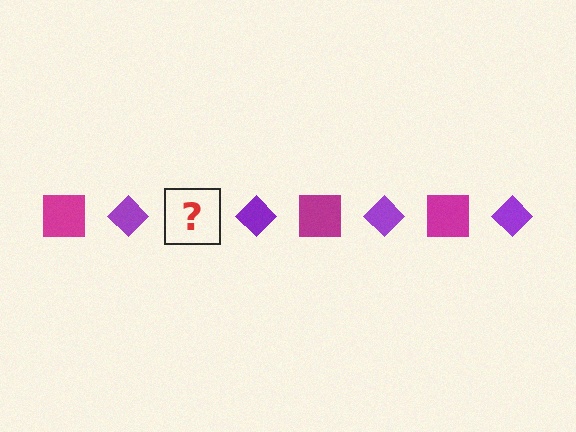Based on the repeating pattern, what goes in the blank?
The blank should be a magenta square.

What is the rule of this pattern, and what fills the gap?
The rule is that the pattern alternates between magenta square and purple diamond. The gap should be filled with a magenta square.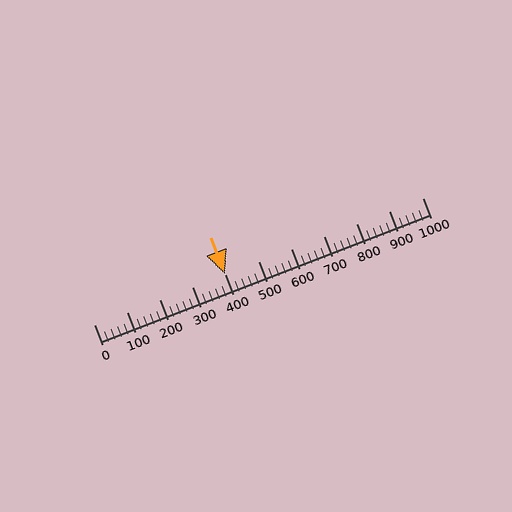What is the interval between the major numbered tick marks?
The major tick marks are spaced 100 units apart.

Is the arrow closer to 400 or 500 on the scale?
The arrow is closer to 400.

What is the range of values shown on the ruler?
The ruler shows values from 0 to 1000.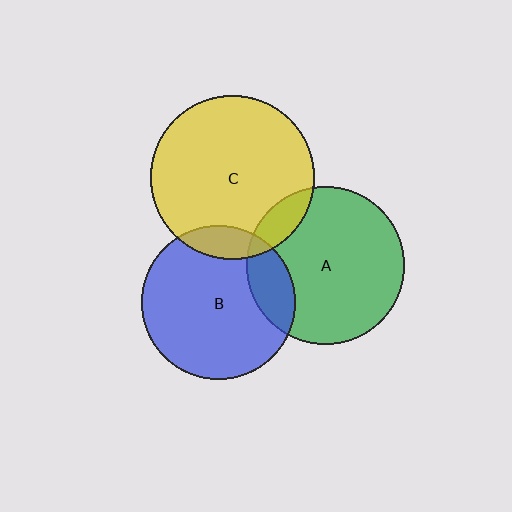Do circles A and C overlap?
Yes.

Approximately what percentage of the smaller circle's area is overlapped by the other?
Approximately 10%.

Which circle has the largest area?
Circle C (yellow).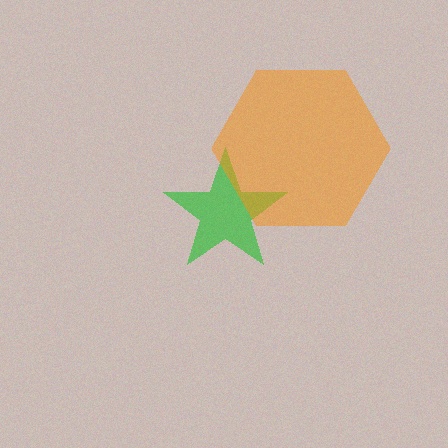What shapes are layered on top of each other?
The layered shapes are: a green star, an orange hexagon.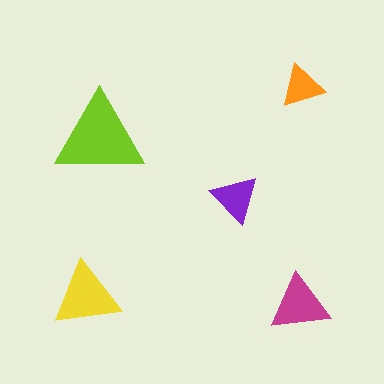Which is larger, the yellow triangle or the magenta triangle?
The yellow one.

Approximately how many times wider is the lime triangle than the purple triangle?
About 2 times wider.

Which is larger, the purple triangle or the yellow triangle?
The yellow one.